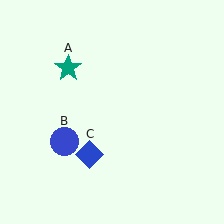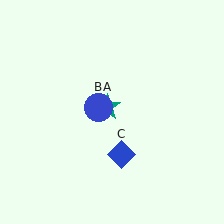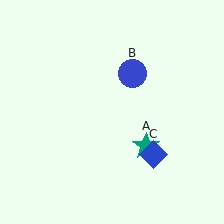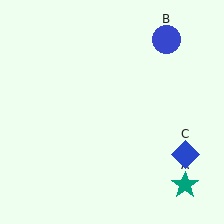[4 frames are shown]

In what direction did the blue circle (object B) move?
The blue circle (object B) moved up and to the right.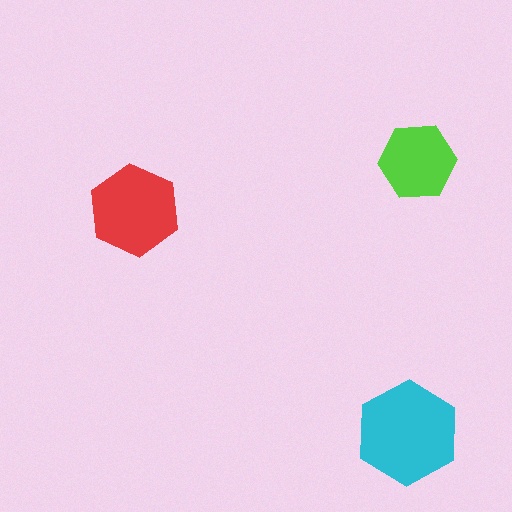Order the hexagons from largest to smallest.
the cyan one, the red one, the lime one.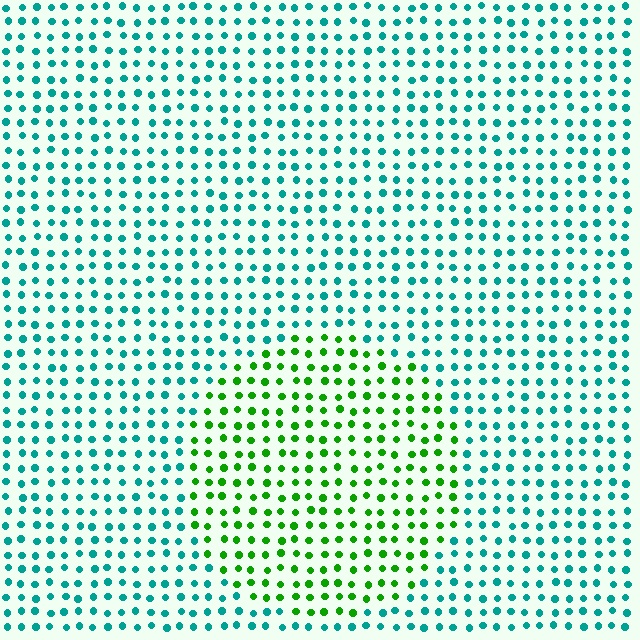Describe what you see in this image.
The image is filled with small teal elements in a uniform arrangement. A circle-shaped region is visible where the elements are tinted to a slightly different hue, forming a subtle color boundary.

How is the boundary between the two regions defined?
The boundary is defined purely by a slight shift in hue (about 58 degrees). Spacing, size, and orientation are identical on both sides.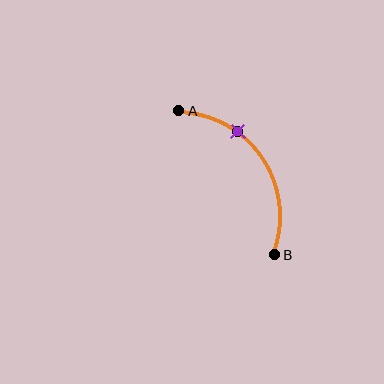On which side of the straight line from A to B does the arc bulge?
The arc bulges to the right of the straight line connecting A and B.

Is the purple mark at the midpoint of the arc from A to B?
No. The purple mark lies on the arc but is closer to endpoint A. The arc midpoint would be at the point on the curve equidistant along the arc from both A and B.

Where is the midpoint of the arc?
The arc midpoint is the point on the curve farthest from the straight line joining A and B. It sits to the right of that line.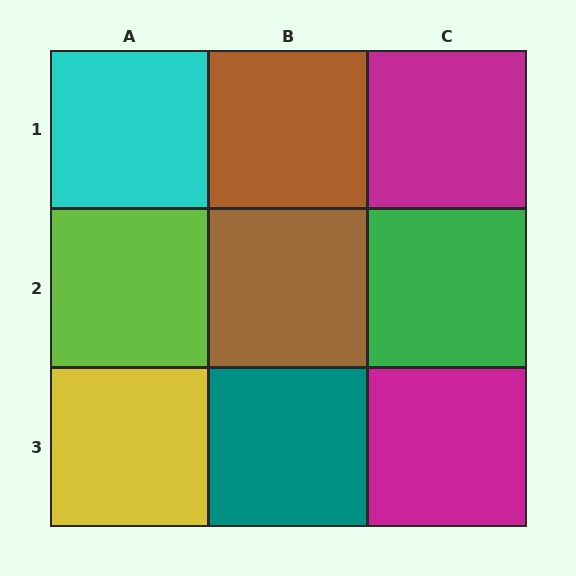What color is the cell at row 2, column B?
Brown.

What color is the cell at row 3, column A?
Yellow.